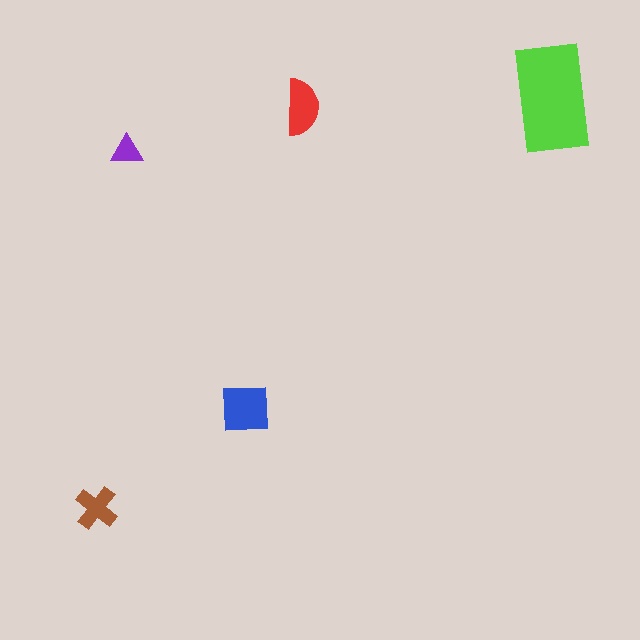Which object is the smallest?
The purple triangle.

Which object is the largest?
The lime rectangle.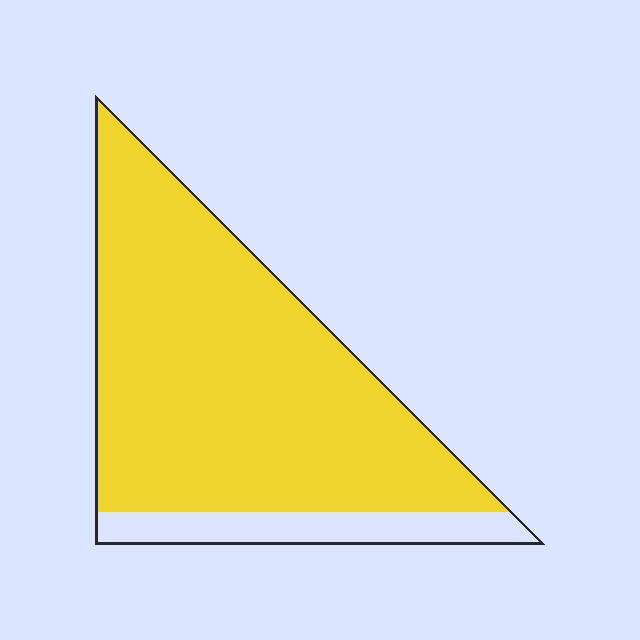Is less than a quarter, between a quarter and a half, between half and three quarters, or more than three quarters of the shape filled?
More than three quarters.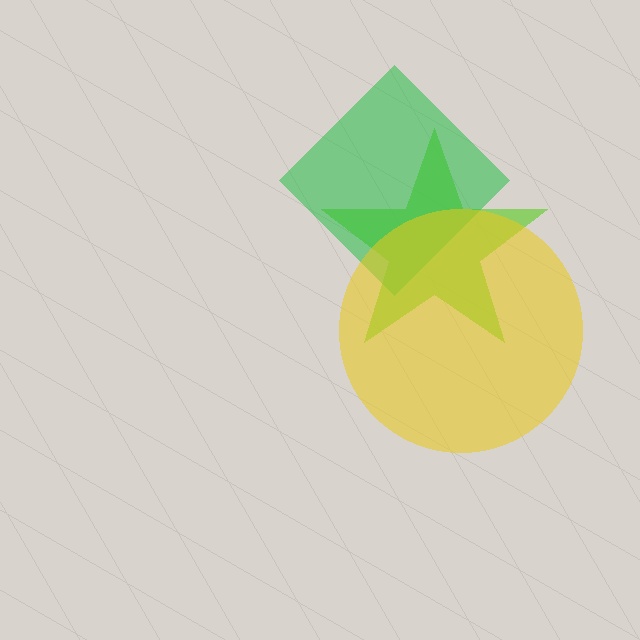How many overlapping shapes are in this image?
There are 3 overlapping shapes in the image.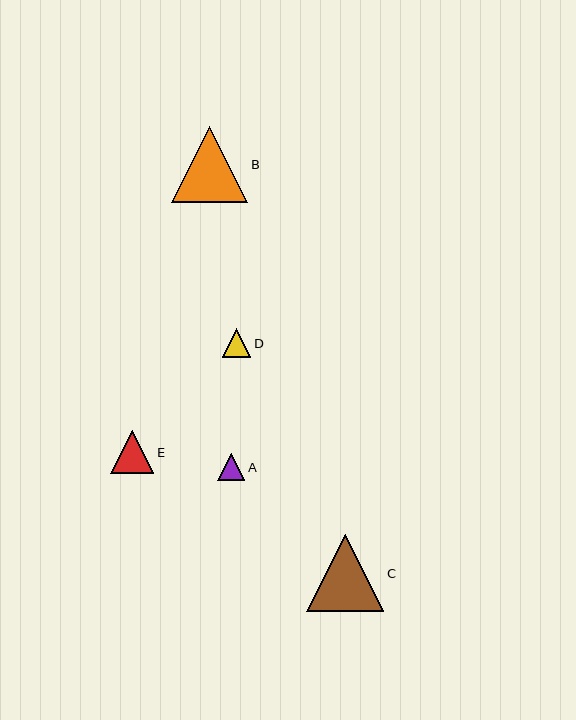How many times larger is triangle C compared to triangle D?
Triangle C is approximately 2.7 times the size of triangle D.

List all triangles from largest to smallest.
From largest to smallest: C, B, E, D, A.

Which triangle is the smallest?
Triangle A is the smallest with a size of approximately 27 pixels.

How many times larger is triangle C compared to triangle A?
Triangle C is approximately 2.9 times the size of triangle A.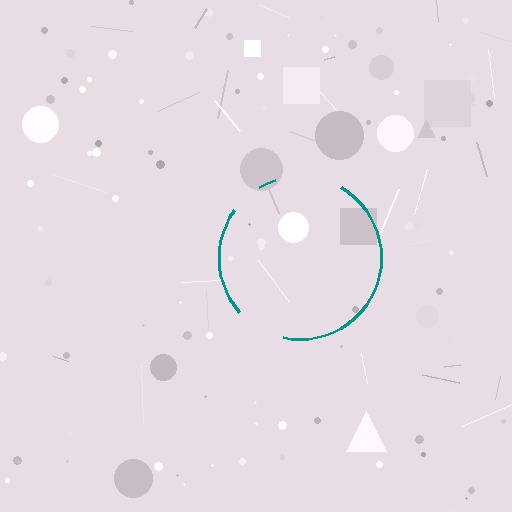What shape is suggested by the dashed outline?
The dashed outline suggests a circle.